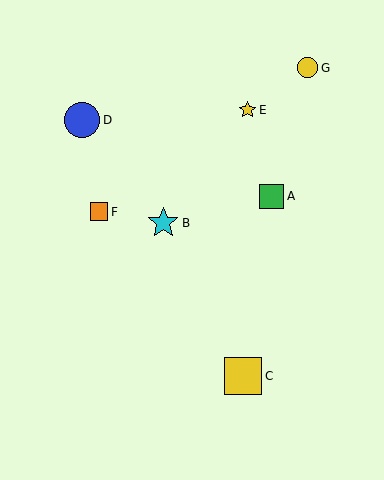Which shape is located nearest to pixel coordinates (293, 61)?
The yellow circle (labeled G) at (308, 68) is nearest to that location.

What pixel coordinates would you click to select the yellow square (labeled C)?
Click at (243, 376) to select the yellow square C.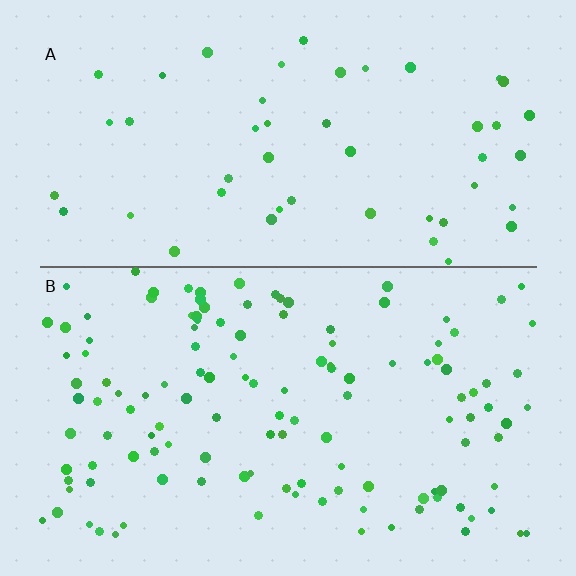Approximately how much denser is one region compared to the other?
Approximately 2.6× — region B over region A.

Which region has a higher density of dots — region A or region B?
B (the bottom).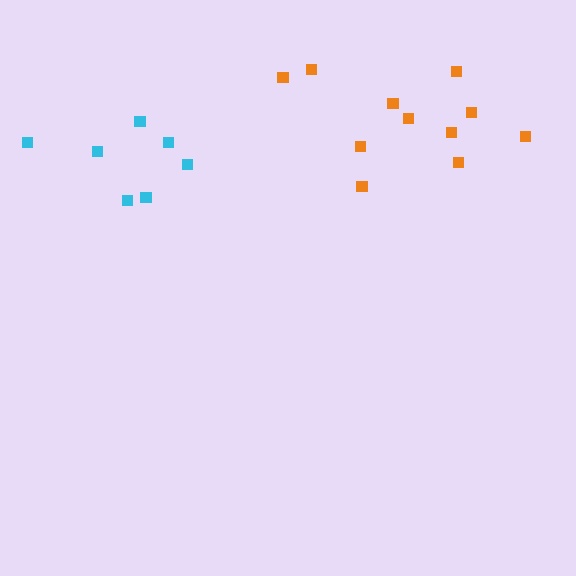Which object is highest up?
The orange cluster is topmost.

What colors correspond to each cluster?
The clusters are colored: orange, cyan.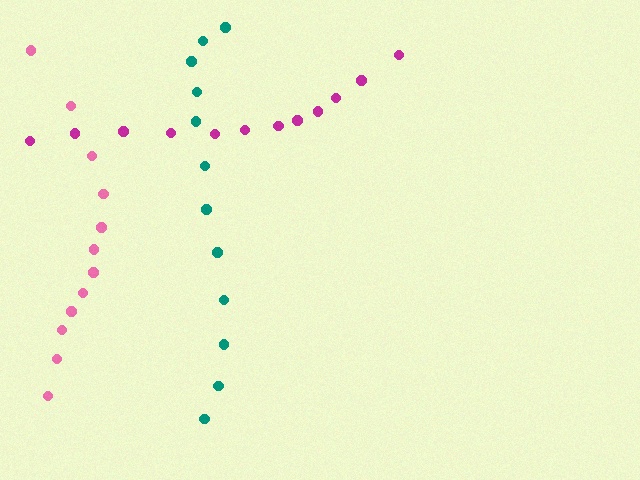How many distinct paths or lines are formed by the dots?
There are 3 distinct paths.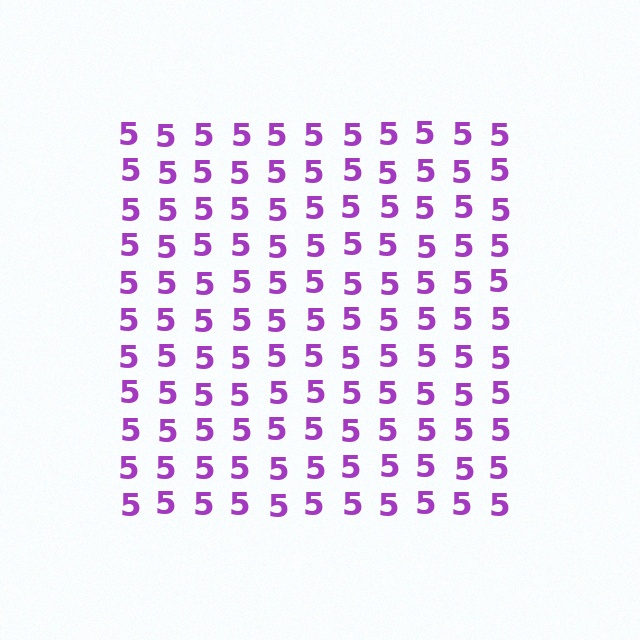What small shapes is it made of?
It is made of small digit 5's.